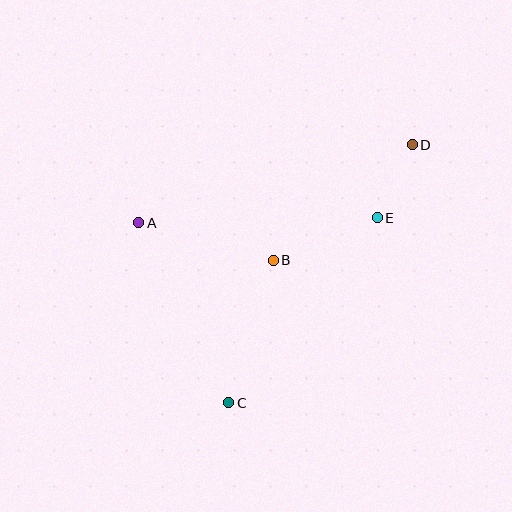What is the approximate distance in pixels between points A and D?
The distance between A and D is approximately 284 pixels.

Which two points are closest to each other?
Points D and E are closest to each other.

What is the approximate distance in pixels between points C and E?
The distance between C and E is approximately 237 pixels.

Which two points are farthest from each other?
Points C and D are farthest from each other.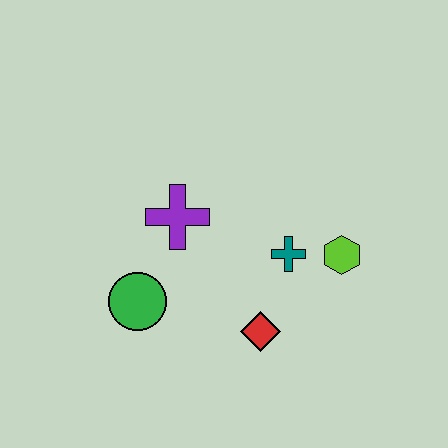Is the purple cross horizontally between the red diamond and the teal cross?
No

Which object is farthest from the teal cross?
The green circle is farthest from the teal cross.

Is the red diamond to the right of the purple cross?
Yes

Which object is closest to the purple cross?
The green circle is closest to the purple cross.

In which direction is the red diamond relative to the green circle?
The red diamond is to the right of the green circle.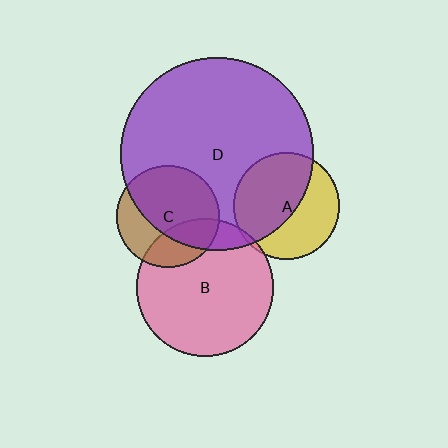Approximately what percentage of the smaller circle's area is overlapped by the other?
Approximately 15%.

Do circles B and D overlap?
Yes.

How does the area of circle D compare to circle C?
Approximately 3.6 times.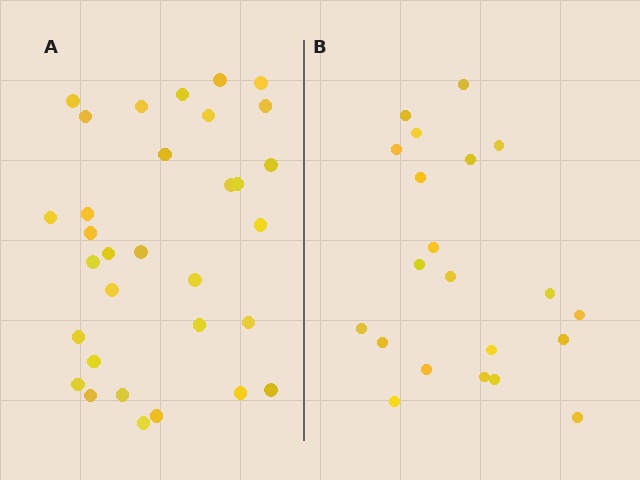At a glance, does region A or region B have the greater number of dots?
Region A (the left region) has more dots.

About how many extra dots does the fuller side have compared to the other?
Region A has roughly 12 or so more dots than region B.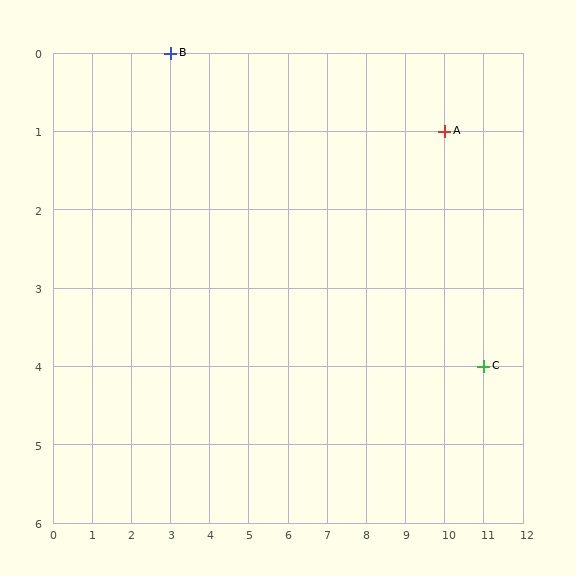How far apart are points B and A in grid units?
Points B and A are 7 columns and 1 row apart (about 7.1 grid units diagonally).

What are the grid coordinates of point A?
Point A is at grid coordinates (10, 1).